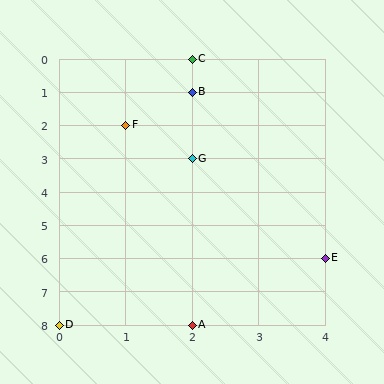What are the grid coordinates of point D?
Point D is at grid coordinates (0, 8).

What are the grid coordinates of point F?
Point F is at grid coordinates (1, 2).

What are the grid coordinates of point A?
Point A is at grid coordinates (2, 8).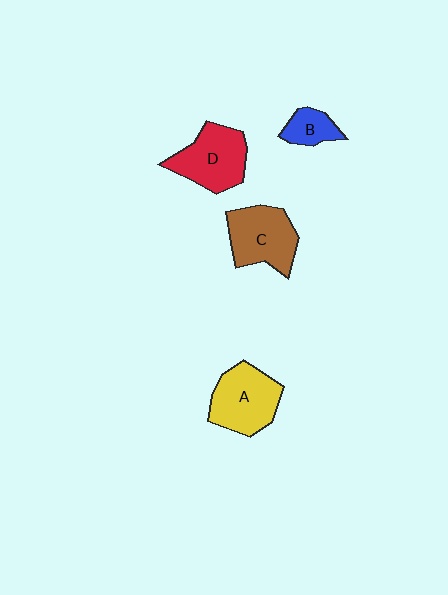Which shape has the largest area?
Shape A (yellow).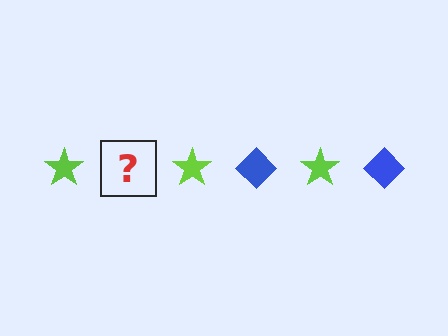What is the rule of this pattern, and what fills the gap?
The rule is that the pattern alternates between lime star and blue diamond. The gap should be filled with a blue diamond.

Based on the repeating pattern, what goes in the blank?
The blank should be a blue diamond.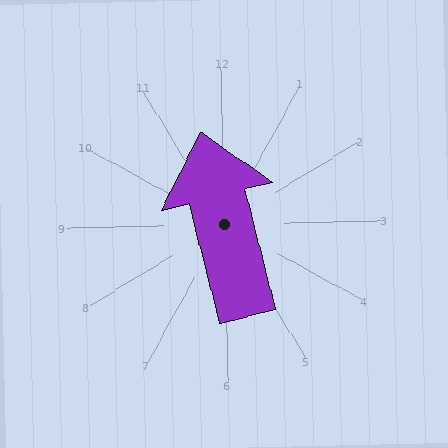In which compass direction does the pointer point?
North.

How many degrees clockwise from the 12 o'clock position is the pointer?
Approximately 347 degrees.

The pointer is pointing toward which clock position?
Roughly 12 o'clock.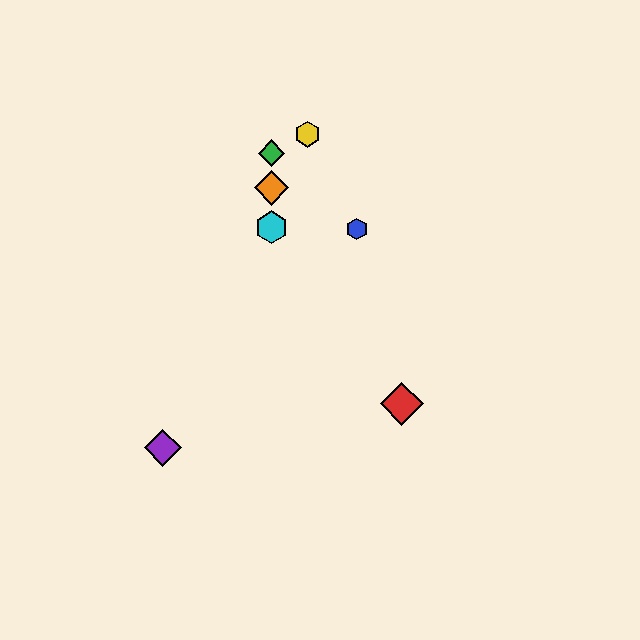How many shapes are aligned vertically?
3 shapes (the green diamond, the orange diamond, the cyan hexagon) are aligned vertically.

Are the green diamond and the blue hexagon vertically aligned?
No, the green diamond is at x≈272 and the blue hexagon is at x≈357.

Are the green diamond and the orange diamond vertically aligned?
Yes, both are at x≈272.